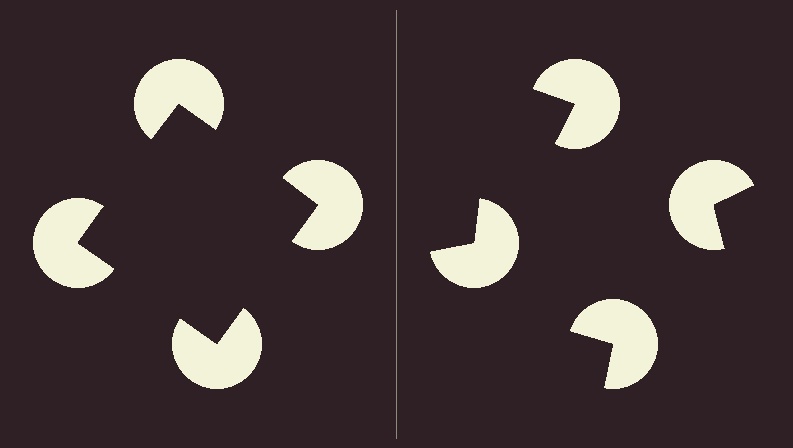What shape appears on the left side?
An illusory square.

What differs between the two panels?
The pac-man discs are positioned identically on both sides; only the wedge orientations differ. On the left they align to a square; on the right they are misaligned.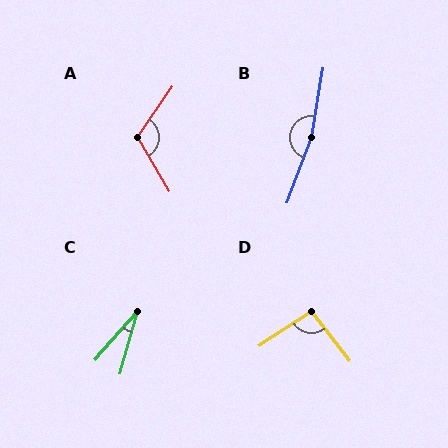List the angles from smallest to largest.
C (25°), D (95°), A (115°), B (169°).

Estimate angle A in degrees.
Approximately 115 degrees.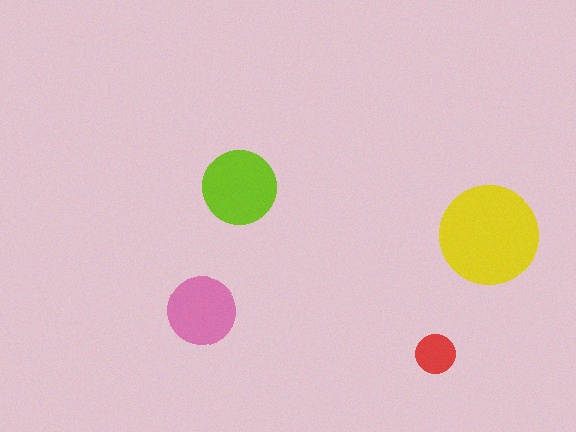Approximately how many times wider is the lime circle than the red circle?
About 2 times wider.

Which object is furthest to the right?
The yellow circle is rightmost.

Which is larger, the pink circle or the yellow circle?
The yellow one.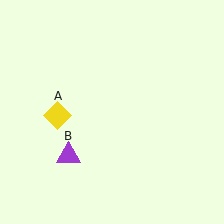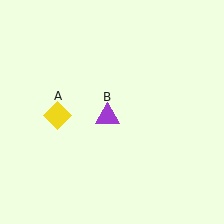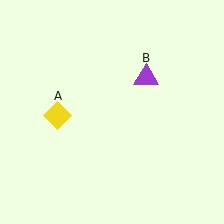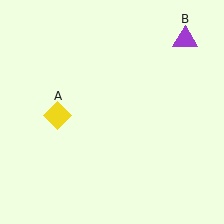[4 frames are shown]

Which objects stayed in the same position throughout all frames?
Yellow diamond (object A) remained stationary.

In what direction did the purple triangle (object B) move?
The purple triangle (object B) moved up and to the right.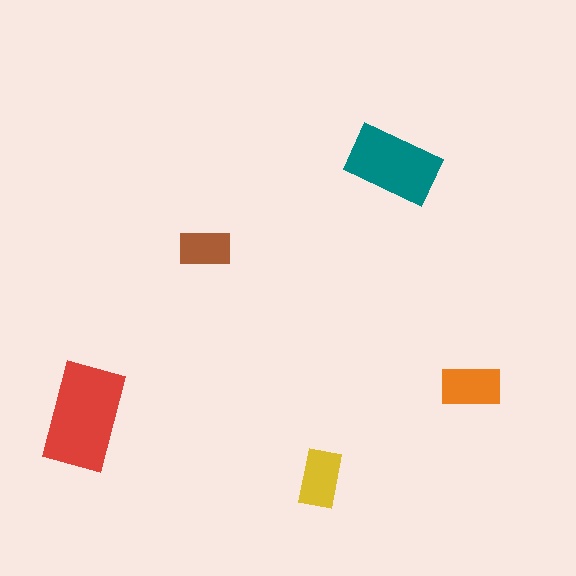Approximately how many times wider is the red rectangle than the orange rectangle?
About 1.5 times wider.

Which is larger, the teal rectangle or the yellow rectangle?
The teal one.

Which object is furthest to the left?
The red rectangle is leftmost.